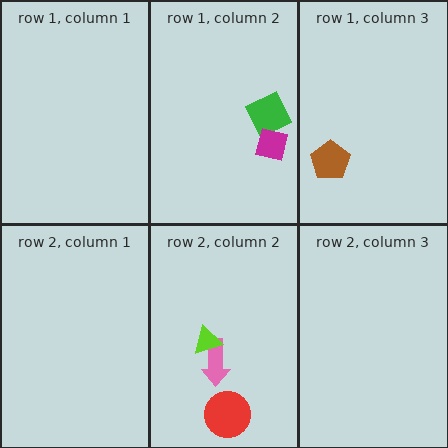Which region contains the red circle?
The row 2, column 2 region.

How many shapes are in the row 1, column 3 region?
1.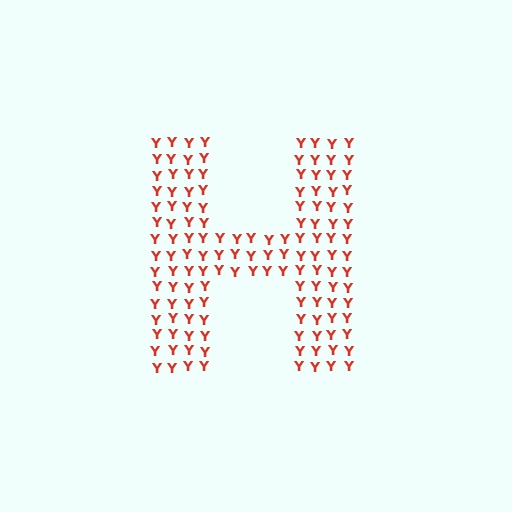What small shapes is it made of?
It is made of small letter Y's.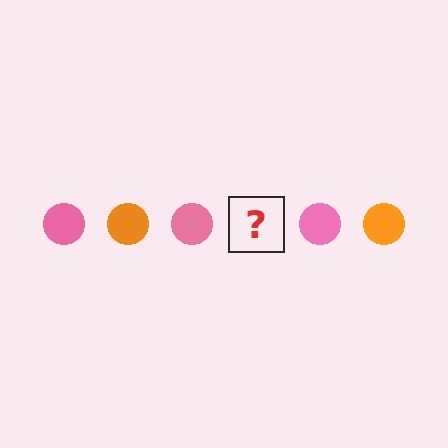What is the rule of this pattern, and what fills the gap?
The rule is that the pattern cycles through pink, orange circles. The gap should be filled with an orange circle.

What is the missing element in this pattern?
The missing element is an orange circle.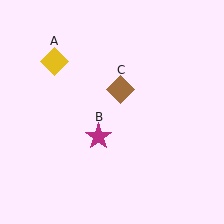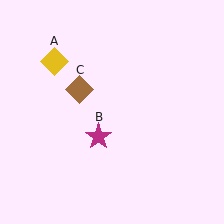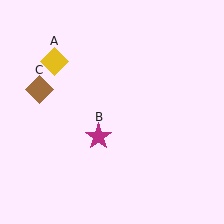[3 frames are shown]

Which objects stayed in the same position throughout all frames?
Yellow diamond (object A) and magenta star (object B) remained stationary.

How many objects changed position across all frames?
1 object changed position: brown diamond (object C).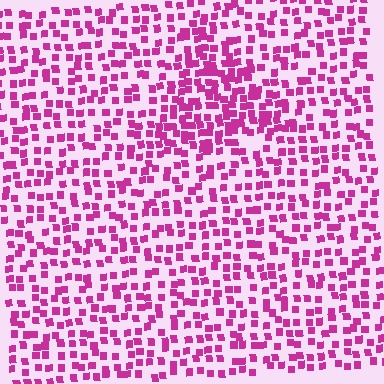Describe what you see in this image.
The image contains small magenta elements arranged at two different densities. A triangle-shaped region is visible where the elements are more densely packed than the surrounding area.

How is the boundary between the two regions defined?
The boundary is defined by a change in element density (approximately 1.8x ratio). All elements are the same color, size, and shape.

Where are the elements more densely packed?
The elements are more densely packed inside the triangle boundary.